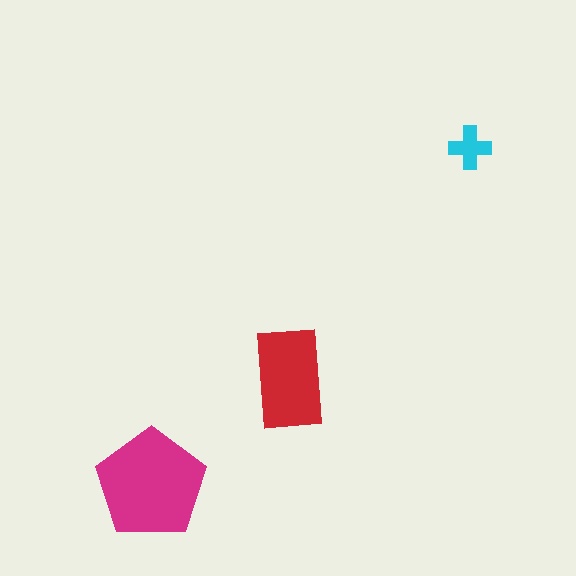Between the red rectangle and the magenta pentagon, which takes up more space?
The magenta pentagon.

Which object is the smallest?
The cyan cross.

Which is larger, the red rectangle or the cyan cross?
The red rectangle.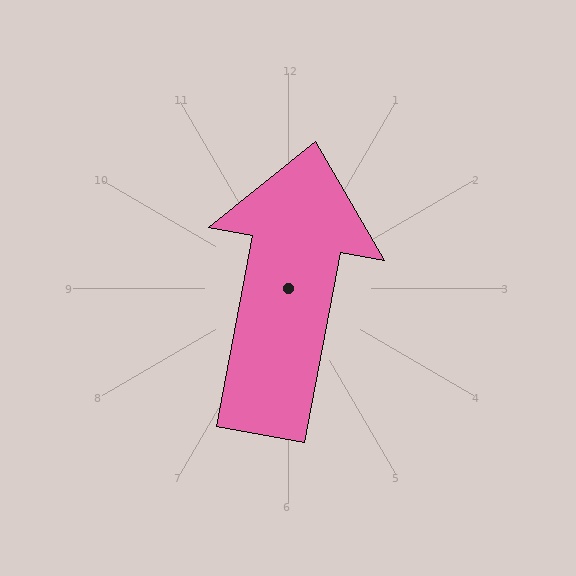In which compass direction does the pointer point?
North.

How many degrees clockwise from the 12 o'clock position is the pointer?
Approximately 11 degrees.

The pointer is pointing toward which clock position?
Roughly 12 o'clock.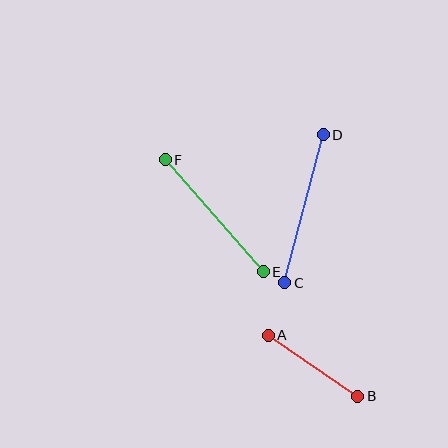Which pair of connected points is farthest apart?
Points C and D are farthest apart.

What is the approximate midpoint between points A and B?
The midpoint is at approximately (313, 366) pixels.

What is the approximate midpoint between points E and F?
The midpoint is at approximately (214, 216) pixels.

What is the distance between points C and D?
The distance is approximately 153 pixels.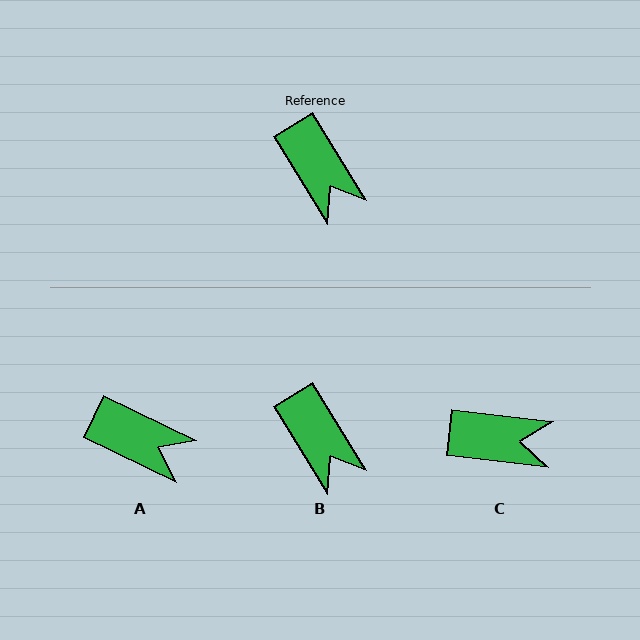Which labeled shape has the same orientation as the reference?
B.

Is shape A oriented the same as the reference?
No, it is off by about 33 degrees.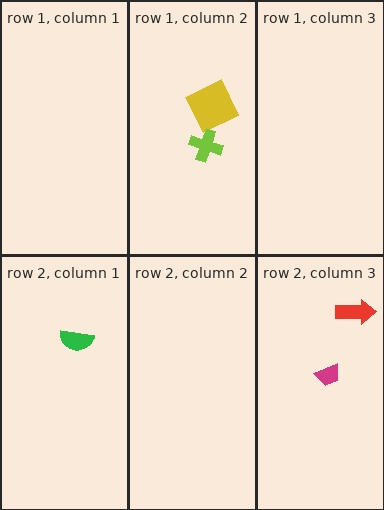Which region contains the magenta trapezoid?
The row 2, column 3 region.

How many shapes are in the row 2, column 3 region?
2.